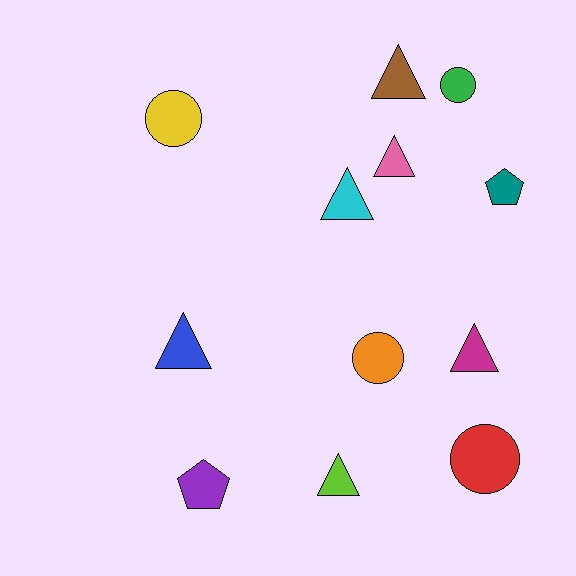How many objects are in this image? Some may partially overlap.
There are 12 objects.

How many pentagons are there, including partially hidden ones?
There are 2 pentagons.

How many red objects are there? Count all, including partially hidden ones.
There is 1 red object.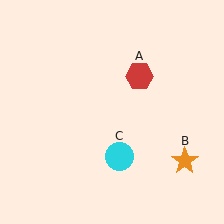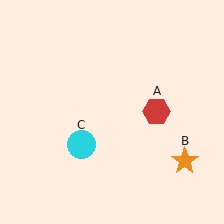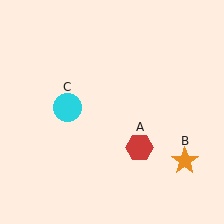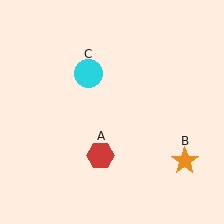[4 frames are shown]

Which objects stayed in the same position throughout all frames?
Orange star (object B) remained stationary.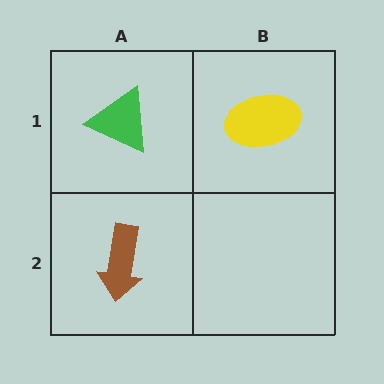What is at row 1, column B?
A yellow ellipse.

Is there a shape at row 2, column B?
No, that cell is empty.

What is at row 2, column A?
A brown arrow.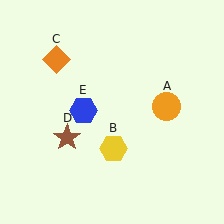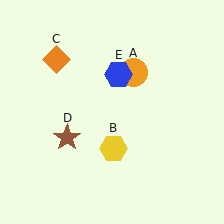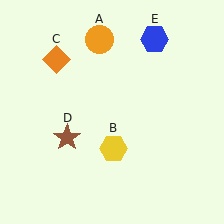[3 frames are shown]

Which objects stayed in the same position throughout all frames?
Yellow hexagon (object B) and orange diamond (object C) and brown star (object D) remained stationary.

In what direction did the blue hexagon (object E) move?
The blue hexagon (object E) moved up and to the right.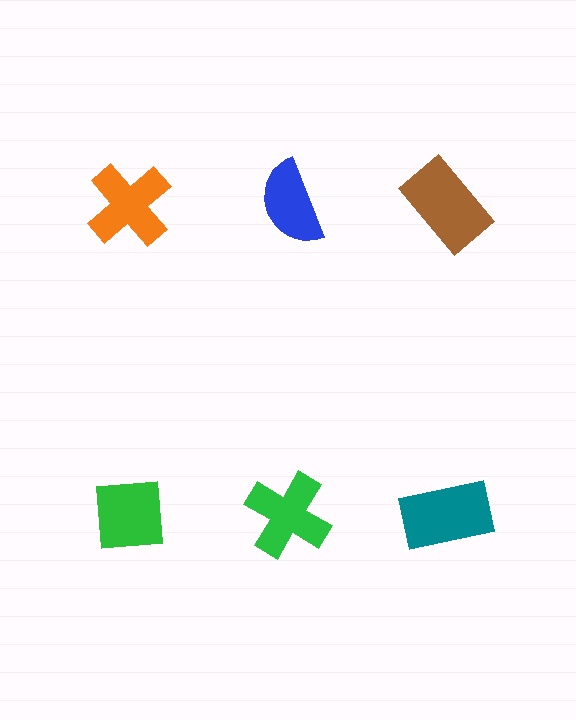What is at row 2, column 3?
A teal rectangle.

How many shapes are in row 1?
3 shapes.